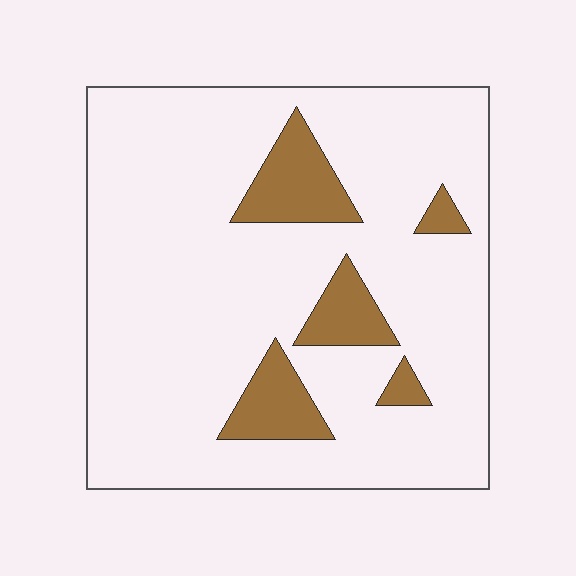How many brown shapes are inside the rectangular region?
5.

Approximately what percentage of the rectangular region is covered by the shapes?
Approximately 15%.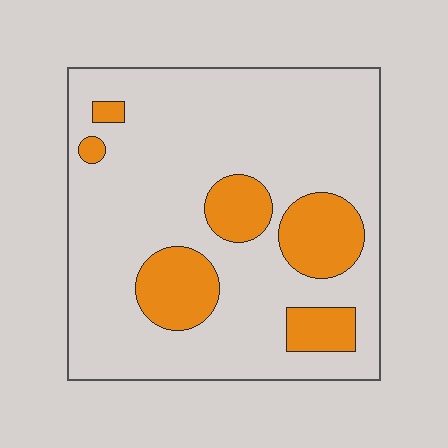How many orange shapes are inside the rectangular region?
6.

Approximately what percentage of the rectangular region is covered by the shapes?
Approximately 20%.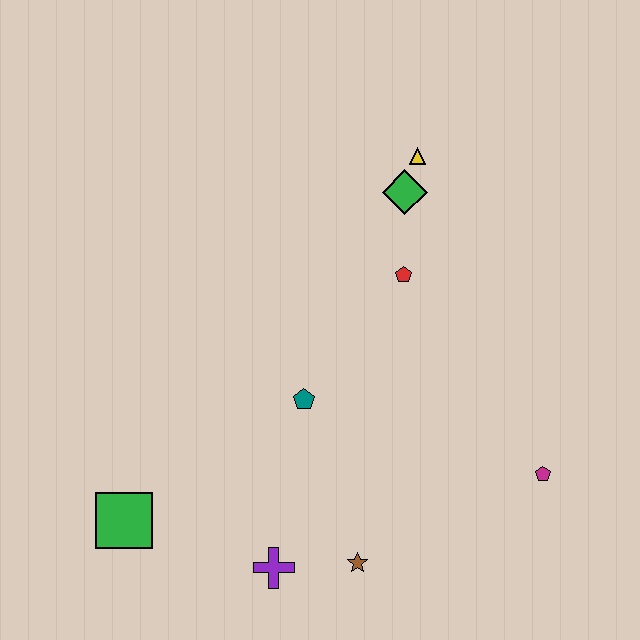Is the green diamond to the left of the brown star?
No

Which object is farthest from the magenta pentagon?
The green square is farthest from the magenta pentagon.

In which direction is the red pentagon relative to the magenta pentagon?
The red pentagon is above the magenta pentagon.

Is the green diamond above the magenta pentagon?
Yes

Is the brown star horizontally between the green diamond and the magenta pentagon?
No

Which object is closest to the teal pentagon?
The red pentagon is closest to the teal pentagon.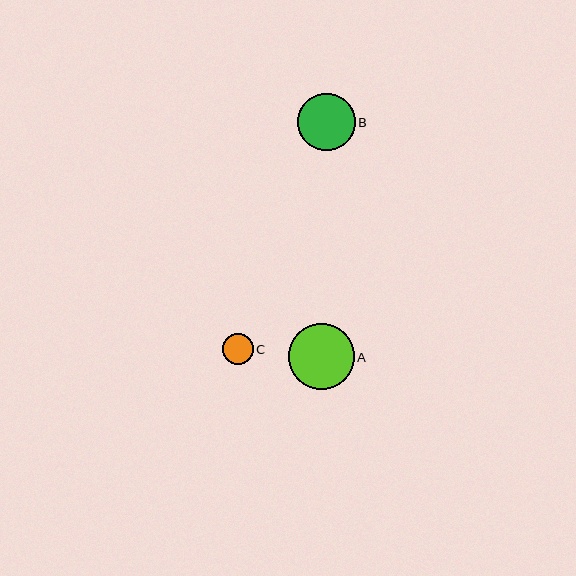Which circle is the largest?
Circle A is the largest with a size of approximately 66 pixels.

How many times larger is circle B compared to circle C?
Circle B is approximately 1.9 times the size of circle C.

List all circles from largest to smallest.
From largest to smallest: A, B, C.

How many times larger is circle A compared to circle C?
Circle A is approximately 2.1 times the size of circle C.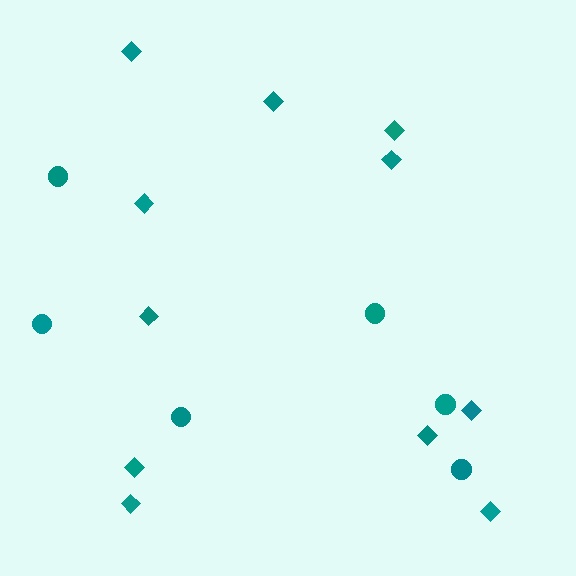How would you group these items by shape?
There are 2 groups: one group of diamonds (11) and one group of circles (6).